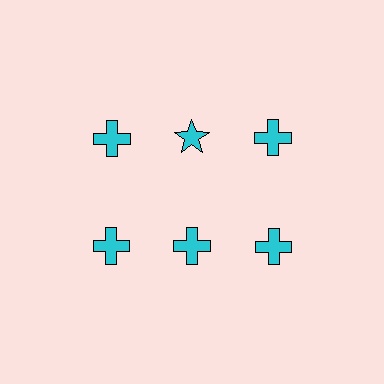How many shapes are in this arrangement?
There are 6 shapes arranged in a grid pattern.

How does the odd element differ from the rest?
It has a different shape: star instead of cross.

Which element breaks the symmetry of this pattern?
The cyan star in the top row, second from left column breaks the symmetry. All other shapes are cyan crosses.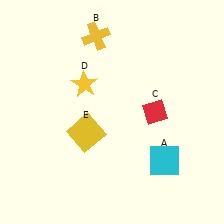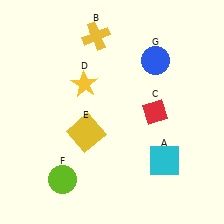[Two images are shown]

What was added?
A lime circle (F), a blue circle (G) were added in Image 2.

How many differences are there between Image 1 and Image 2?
There are 2 differences between the two images.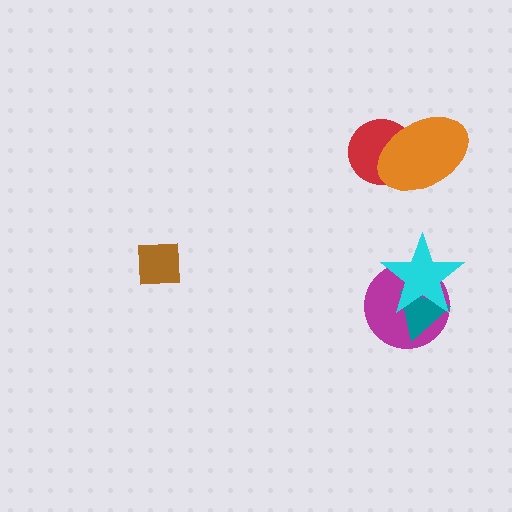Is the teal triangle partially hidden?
Yes, it is partially covered by another shape.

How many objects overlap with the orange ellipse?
1 object overlaps with the orange ellipse.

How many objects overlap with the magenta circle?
2 objects overlap with the magenta circle.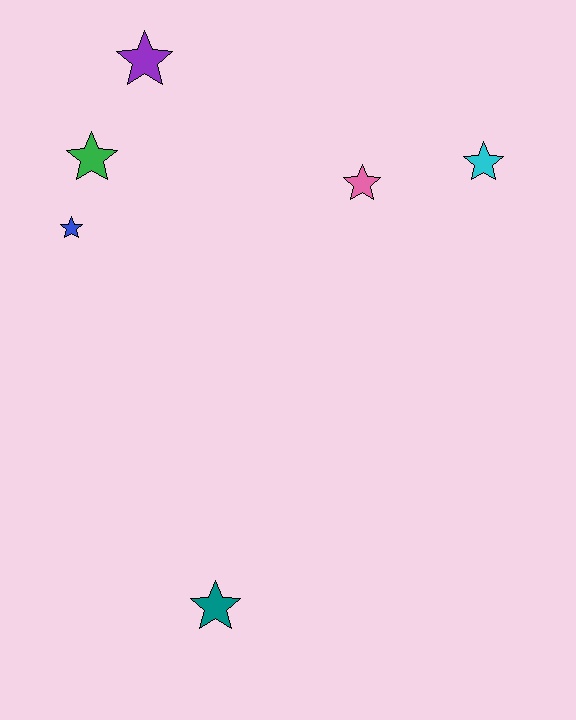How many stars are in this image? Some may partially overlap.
There are 6 stars.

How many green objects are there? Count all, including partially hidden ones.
There is 1 green object.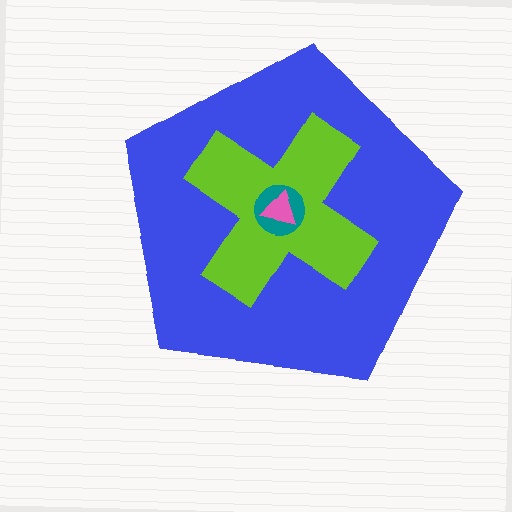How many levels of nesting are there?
4.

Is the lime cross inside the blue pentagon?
Yes.